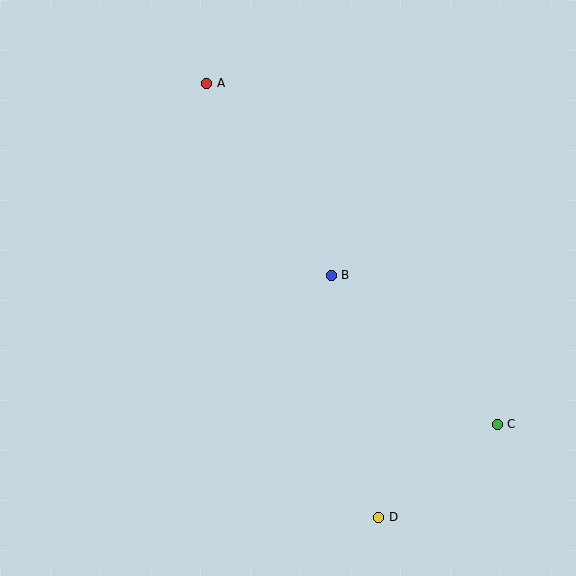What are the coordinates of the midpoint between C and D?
The midpoint between C and D is at (438, 471).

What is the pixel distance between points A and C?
The distance between A and C is 448 pixels.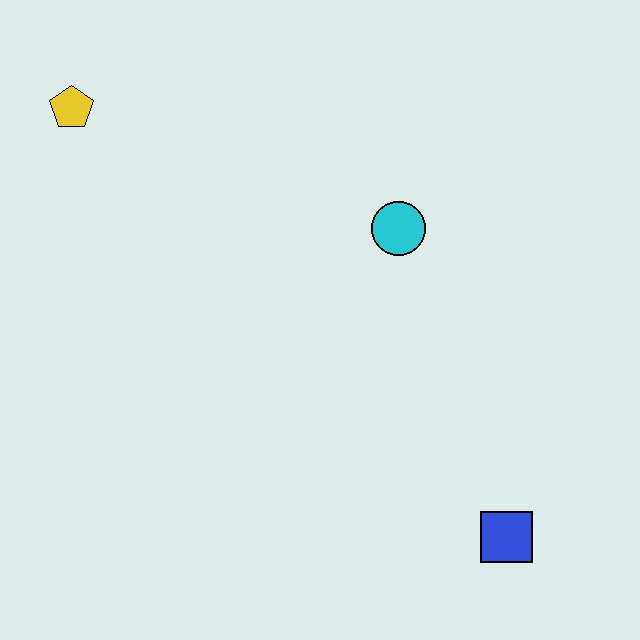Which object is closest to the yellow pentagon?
The cyan circle is closest to the yellow pentagon.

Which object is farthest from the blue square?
The yellow pentagon is farthest from the blue square.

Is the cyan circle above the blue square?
Yes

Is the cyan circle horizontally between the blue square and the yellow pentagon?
Yes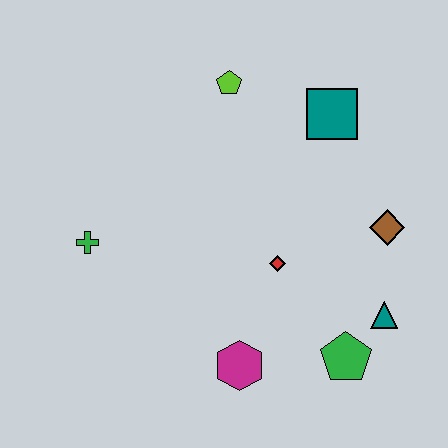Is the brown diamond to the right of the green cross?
Yes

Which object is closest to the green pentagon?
The teal triangle is closest to the green pentagon.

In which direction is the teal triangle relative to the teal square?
The teal triangle is below the teal square.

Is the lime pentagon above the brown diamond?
Yes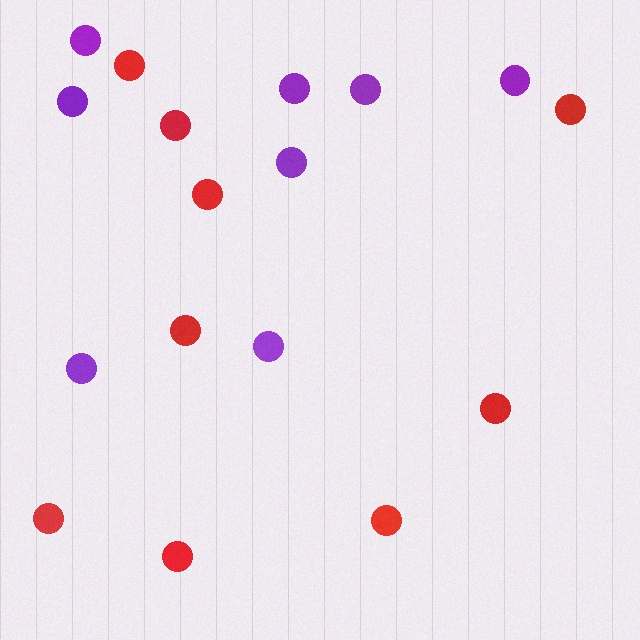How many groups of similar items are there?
There are 2 groups: one group of red circles (9) and one group of purple circles (8).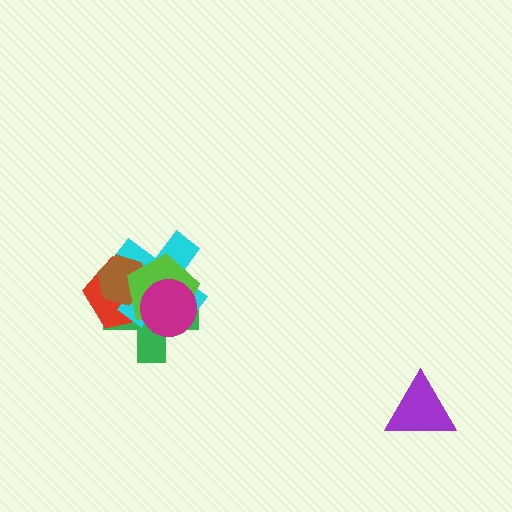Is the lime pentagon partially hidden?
Yes, it is partially covered by another shape.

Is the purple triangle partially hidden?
No, no other shape covers it.